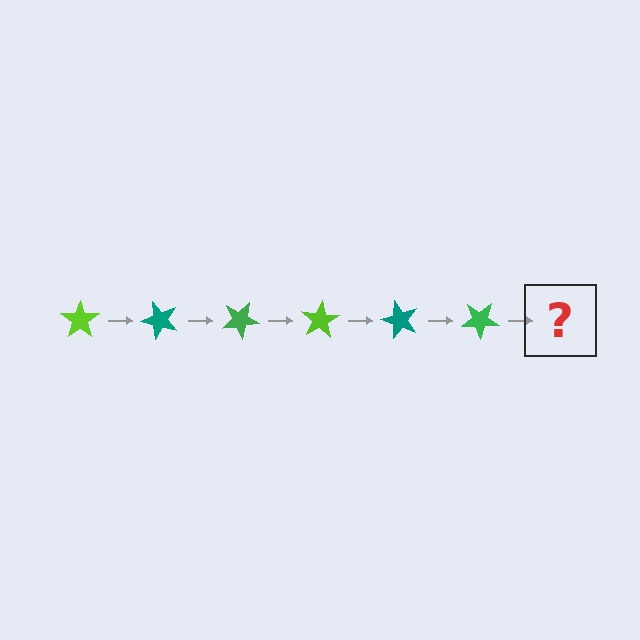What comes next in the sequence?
The next element should be a lime star, rotated 300 degrees from the start.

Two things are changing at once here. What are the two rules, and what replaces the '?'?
The two rules are that it rotates 50 degrees each step and the color cycles through lime, teal, and green. The '?' should be a lime star, rotated 300 degrees from the start.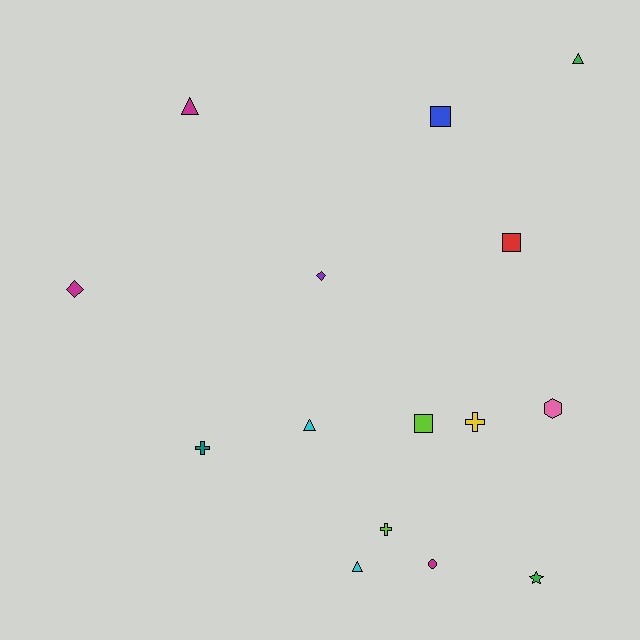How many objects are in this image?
There are 15 objects.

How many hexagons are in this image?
There is 1 hexagon.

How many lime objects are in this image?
There are 2 lime objects.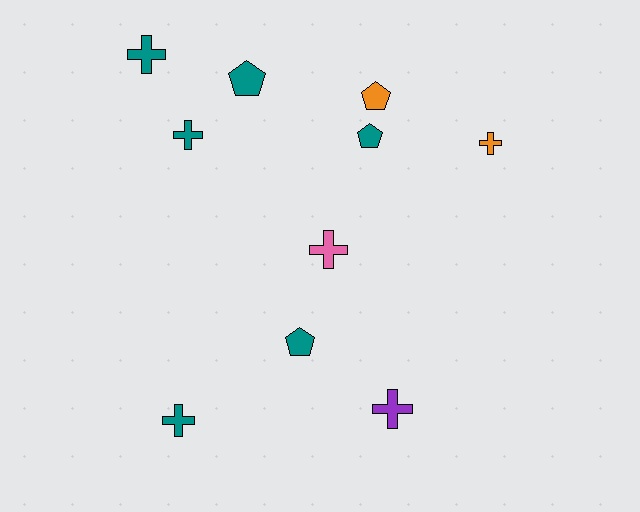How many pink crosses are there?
There is 1 pink cross.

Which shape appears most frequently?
Cross, with 6 objects.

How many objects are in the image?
There are 10 objects.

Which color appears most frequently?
Teal, with 6 objects.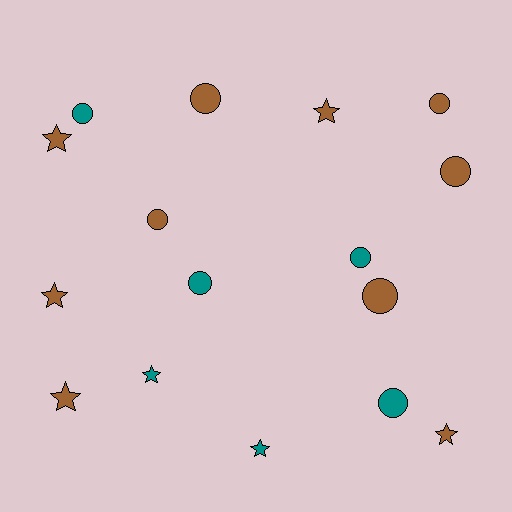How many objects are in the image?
There are 16 objects.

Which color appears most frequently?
Brown, with 10 objects.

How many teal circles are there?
There are 4 teal circles.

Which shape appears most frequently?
Circle, with 9 objects.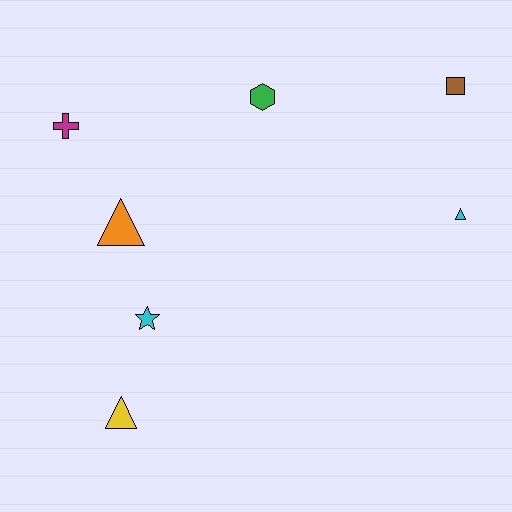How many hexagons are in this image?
There is 1 hexagon.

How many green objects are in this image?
There is 1 green object.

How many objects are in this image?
There are 7 objects.